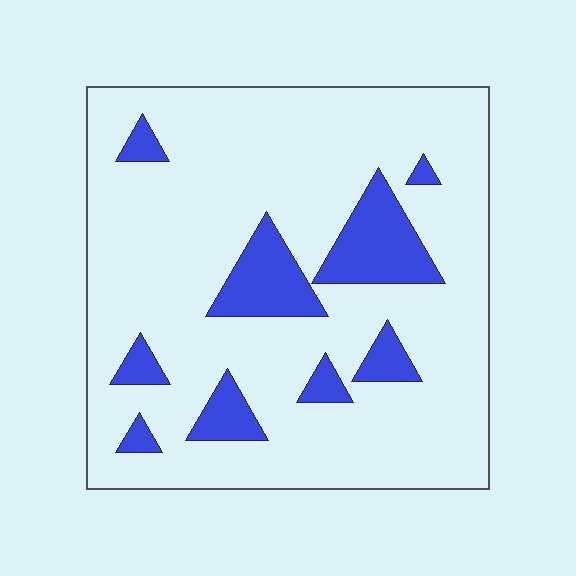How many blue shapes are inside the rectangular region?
9.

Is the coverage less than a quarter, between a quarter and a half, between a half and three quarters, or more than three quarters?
Less than a quarter.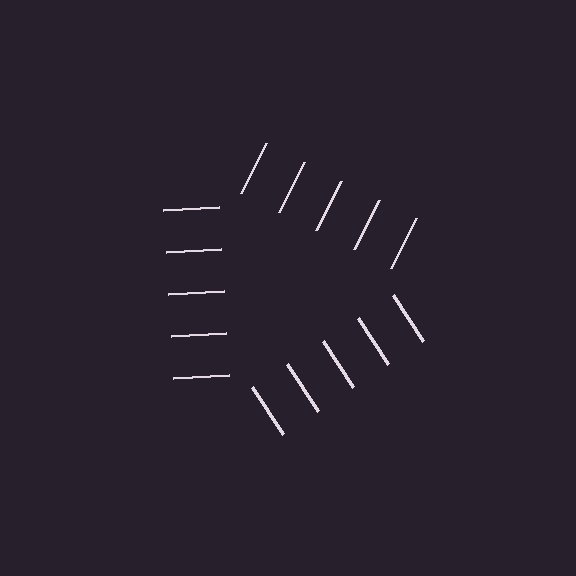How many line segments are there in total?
15 — 5 along each of the 3 edges.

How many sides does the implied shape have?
3 sides — the line-ends trace a triangle.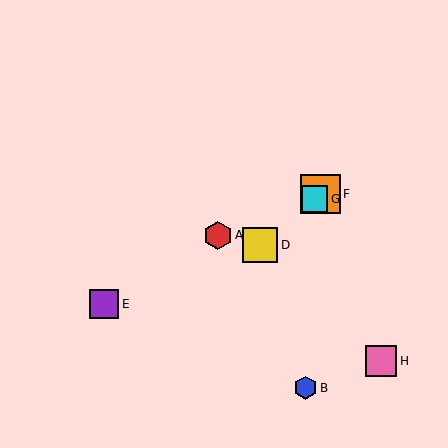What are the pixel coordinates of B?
Object B is at (306, 388).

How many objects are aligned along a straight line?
4 objects (C, D, F, G) are aligned along a straight line.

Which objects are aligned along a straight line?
Objects C, D, F, G are aligned along a straight line.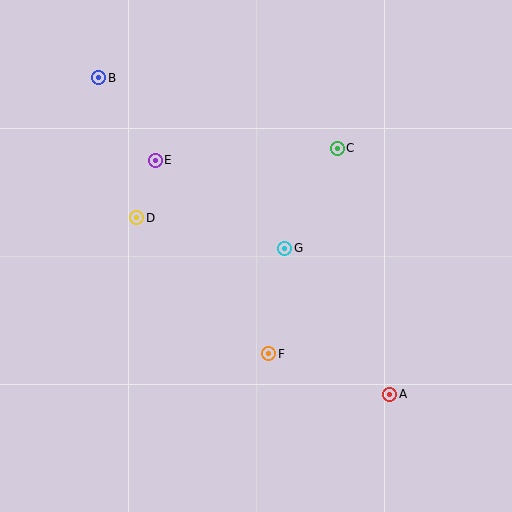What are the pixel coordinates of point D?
Point D is at (137, 218).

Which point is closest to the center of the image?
Point G at (285, 248) is closest to the center.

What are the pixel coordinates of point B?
Point B is at (99, 78).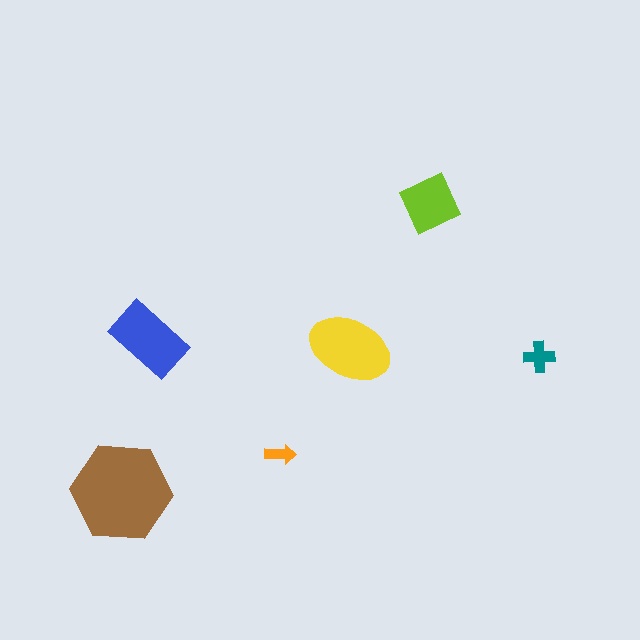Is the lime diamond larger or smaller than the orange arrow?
Larger.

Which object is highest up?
The lime diamond is topmost.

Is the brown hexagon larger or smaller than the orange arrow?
Larger.